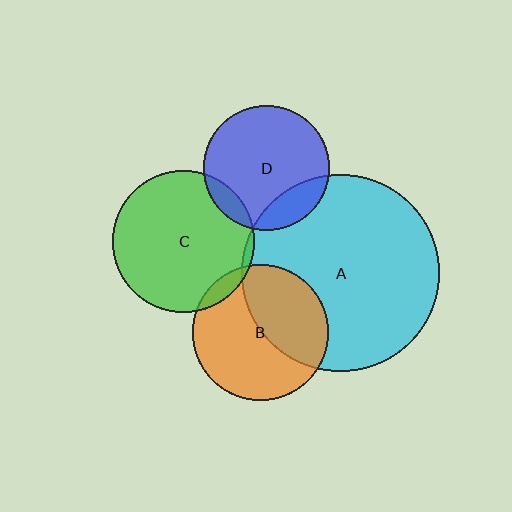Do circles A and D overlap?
Yes.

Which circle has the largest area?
Circle A (cyan).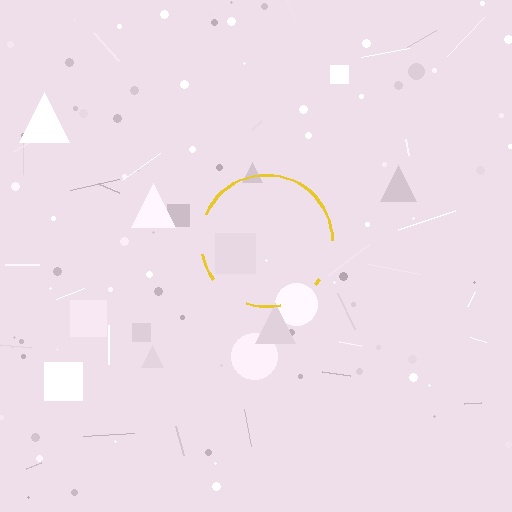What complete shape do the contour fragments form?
The contour fragments form a circle.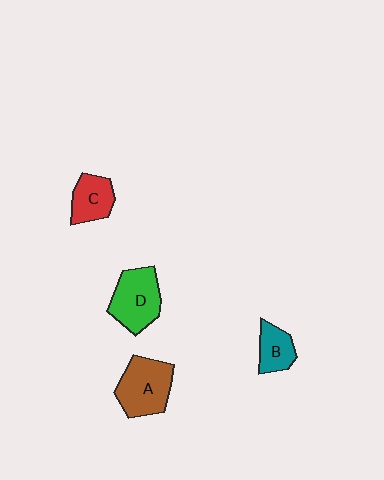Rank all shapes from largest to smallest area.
From largest to smallest: A (brown), D (green), C (red), B (teal).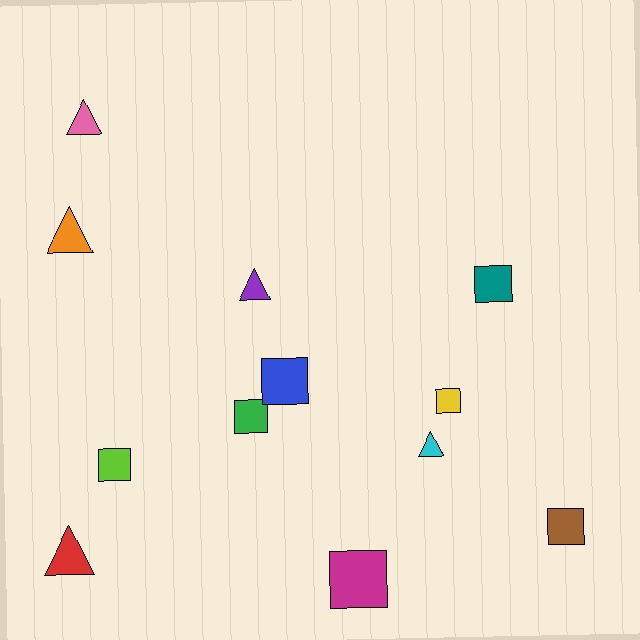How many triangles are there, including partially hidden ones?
There are 5 triangles.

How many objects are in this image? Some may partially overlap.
There are 12 objects.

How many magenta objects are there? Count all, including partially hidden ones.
There is 1 magenta object.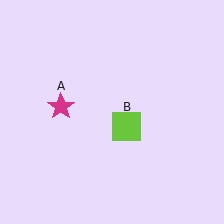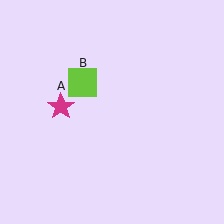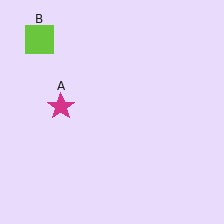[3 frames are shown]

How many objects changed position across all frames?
1 object changed position: lime square (object B).